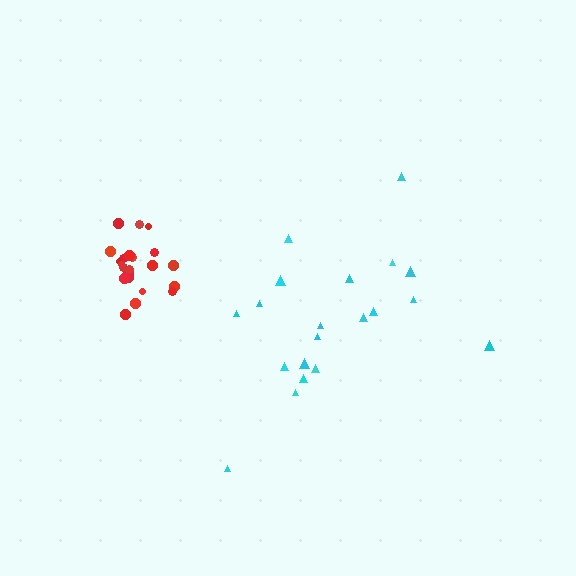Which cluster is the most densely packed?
Red.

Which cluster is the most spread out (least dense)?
Cyan.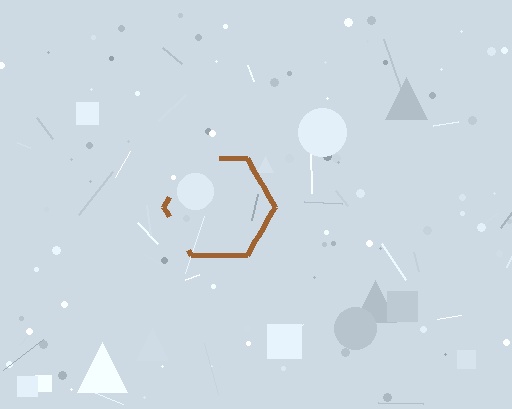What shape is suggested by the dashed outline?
The dashed outline suggests a hexagon.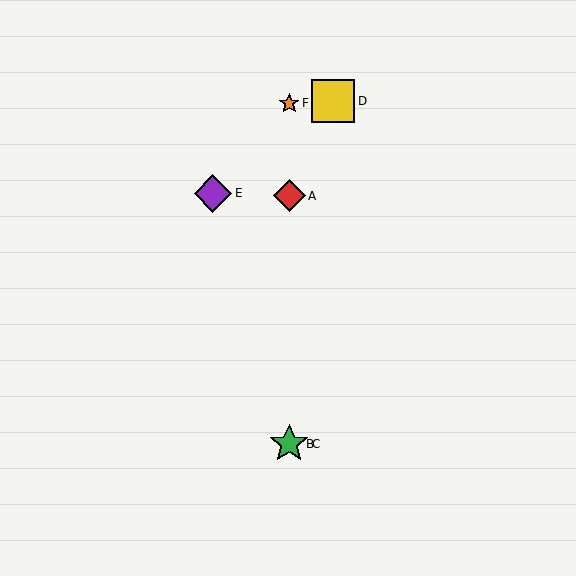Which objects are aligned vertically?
Objects A, B, C, F are aligned vertically.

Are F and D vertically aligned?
No, F is at x≈289 and D is at x≈333.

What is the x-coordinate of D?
Object D is at x≈333.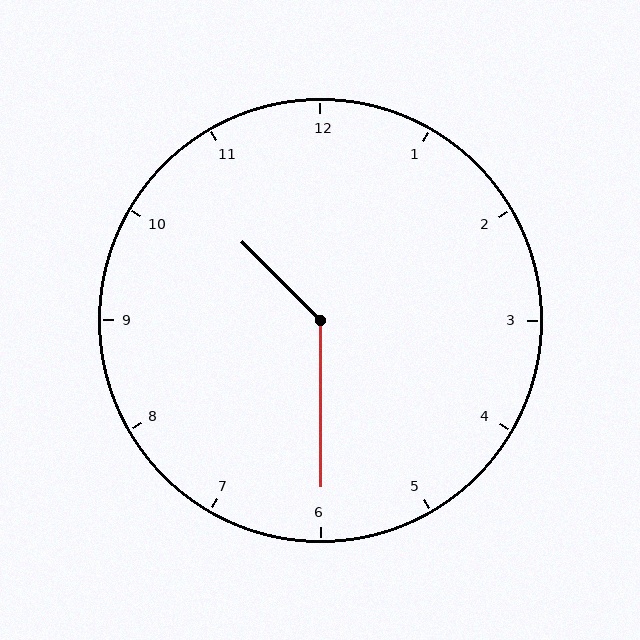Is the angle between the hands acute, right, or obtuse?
It is obtuse.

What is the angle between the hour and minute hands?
Approximately 135 degrees.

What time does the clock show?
10:30.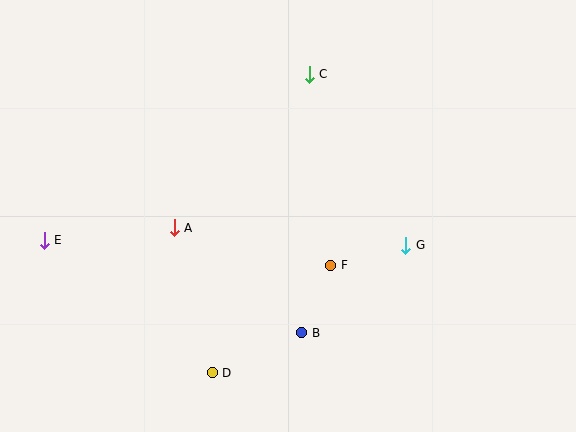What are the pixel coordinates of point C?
Point C is at (309, 74).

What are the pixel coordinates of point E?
Point E is at (44, 240).